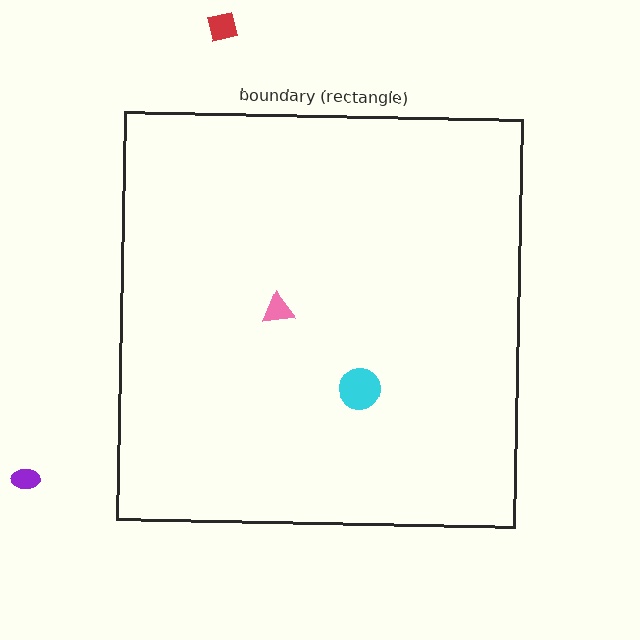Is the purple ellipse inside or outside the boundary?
Outside.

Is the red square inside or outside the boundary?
Outside.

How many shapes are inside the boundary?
2 inside, 2 outside.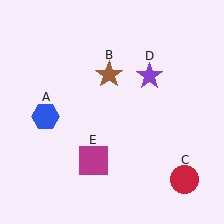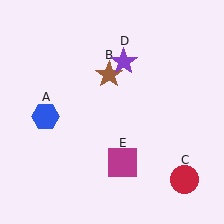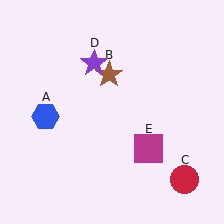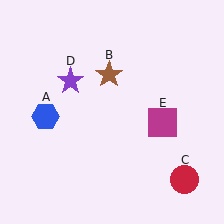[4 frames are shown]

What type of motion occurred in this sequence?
The purple star (object D), magenta square (object E) rotated counterclockwise around the center of the scene.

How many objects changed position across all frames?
2 objects changed position: purple star (object D), magenta square (object E).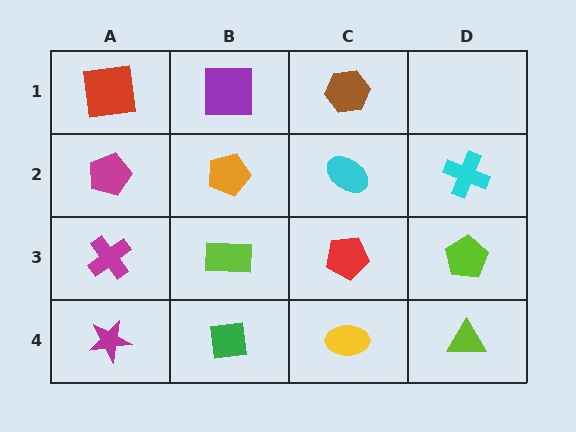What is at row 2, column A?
A magenta pentagon.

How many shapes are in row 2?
4 shapes.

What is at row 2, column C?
A cyan ellipse.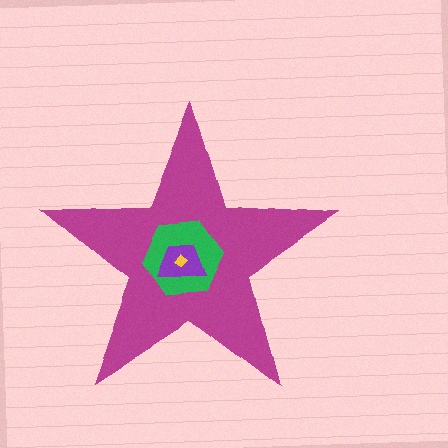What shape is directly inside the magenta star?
The green hexagon.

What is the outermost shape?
The magenta star.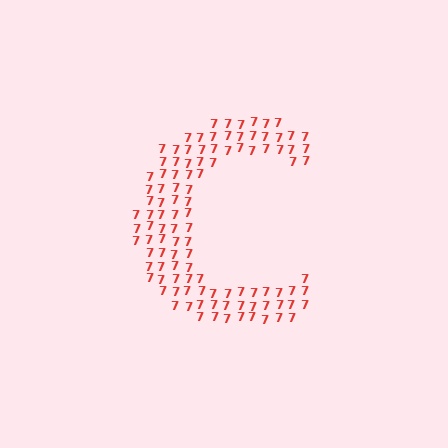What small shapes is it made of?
It is made of small digit 7's.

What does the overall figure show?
The overall figure shows the letter C.